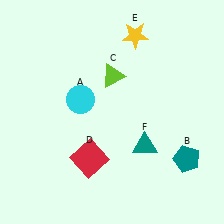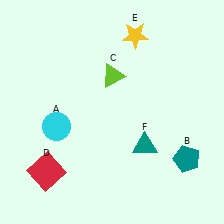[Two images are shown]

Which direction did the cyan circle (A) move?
The cyan circle (A) moved down.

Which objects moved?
The objects that moved are: the cyan circle (A), the red square (D).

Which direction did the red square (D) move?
The red square (D) moved left.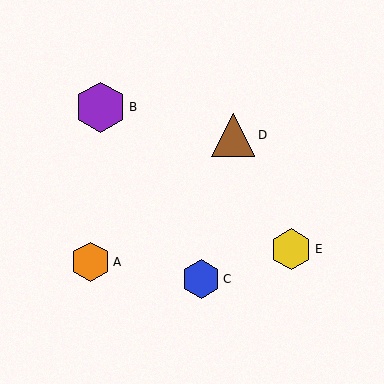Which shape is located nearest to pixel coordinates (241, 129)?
The brown triangle (labeled D) at (233, 135) is nearest to that location.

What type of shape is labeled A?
Shape A is an orange hexagon.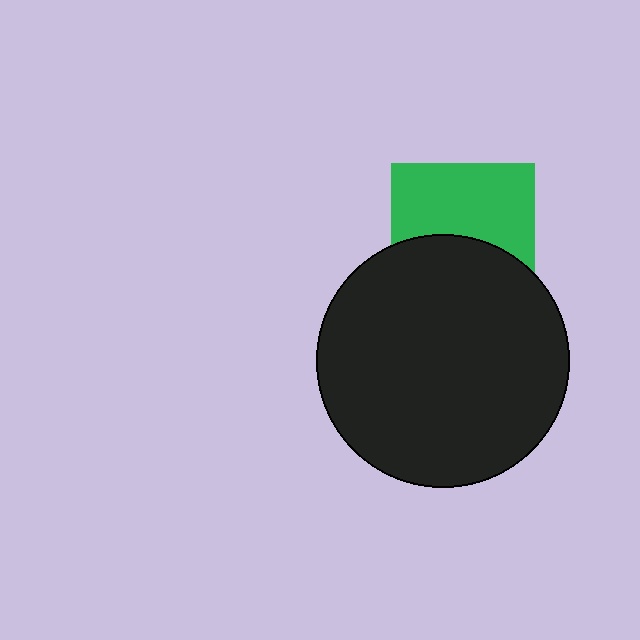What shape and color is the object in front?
The object in front is a black circle.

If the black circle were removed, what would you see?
You would see the complete green square.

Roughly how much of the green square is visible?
About half of it is visible (roughly 55%).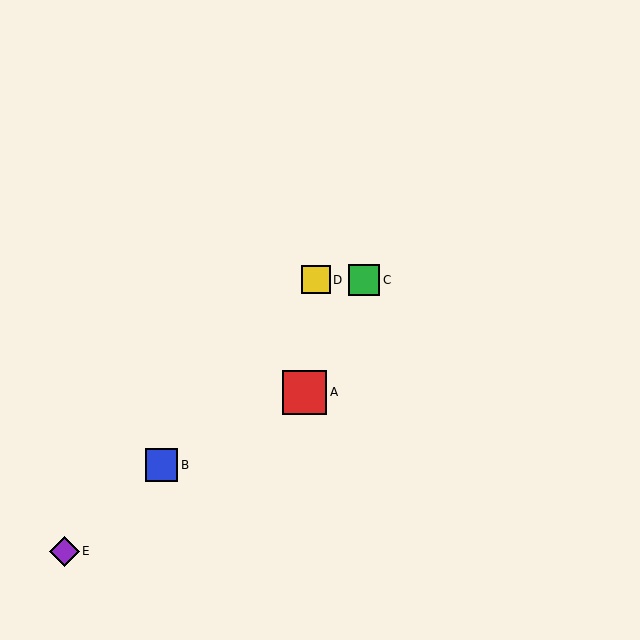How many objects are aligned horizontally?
2 objects (C, D) are aligned horizontally.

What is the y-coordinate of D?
Object D is at y≈280.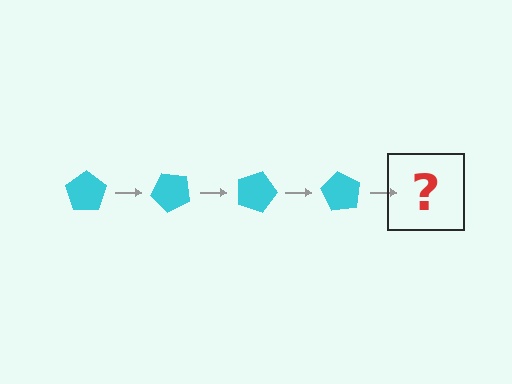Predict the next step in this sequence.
The next step is a cyan pentagon rotated 180 degrees.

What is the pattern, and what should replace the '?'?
The pattern is that the pentagon rotates 45 degrees each step. The '?' should be a cyan pentagon rotated 180 degrees.